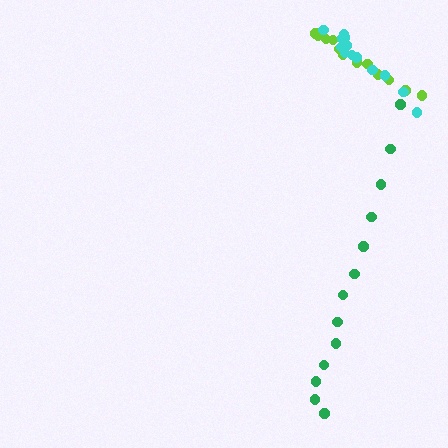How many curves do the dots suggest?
There are 3 distinct paths.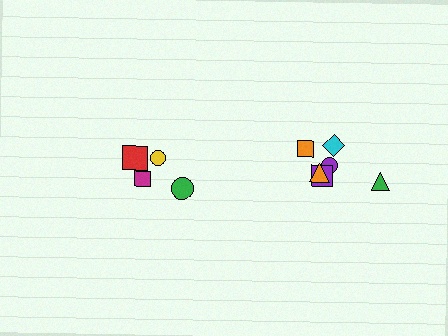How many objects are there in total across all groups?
There are 10 objects.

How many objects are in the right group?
There are 6 objects.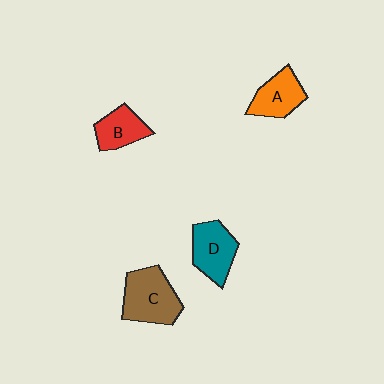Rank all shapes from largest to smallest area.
From largest to smallest: C (brown), D (teal), A (orange), B (red).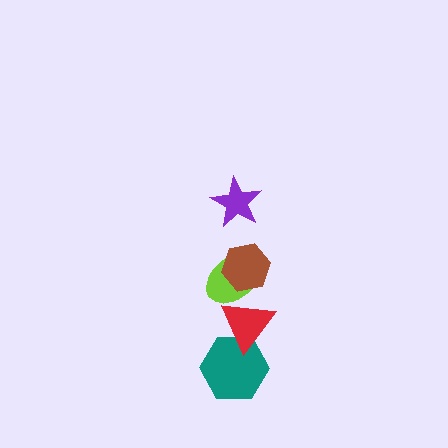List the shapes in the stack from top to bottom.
From top to bottom: the purple star, the brown hexagon, the lime ellipse, the red triangle, the teal hexagon.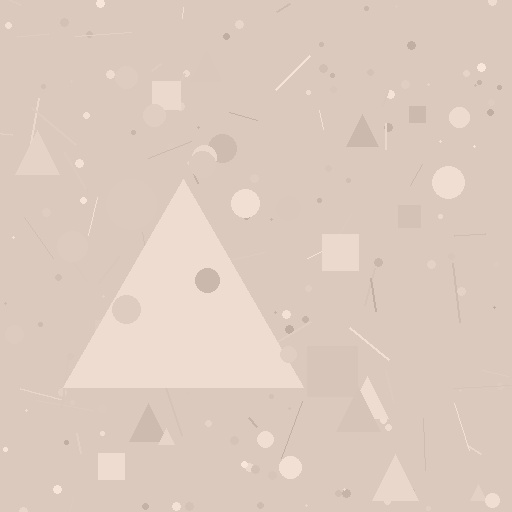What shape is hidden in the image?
A triangle is hidden in the image.